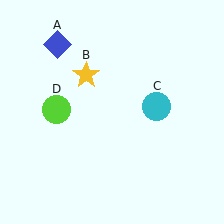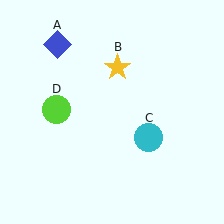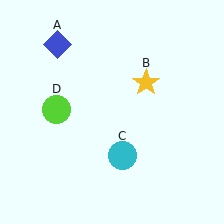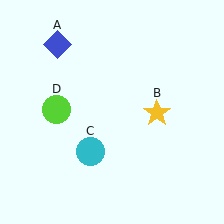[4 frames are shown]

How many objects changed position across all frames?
2 objects changed position: yellow star (object B), cyan circle (object C).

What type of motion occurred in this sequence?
The yellow star (object B), cyan circle (object C) rotated clockwise around the center of the scene.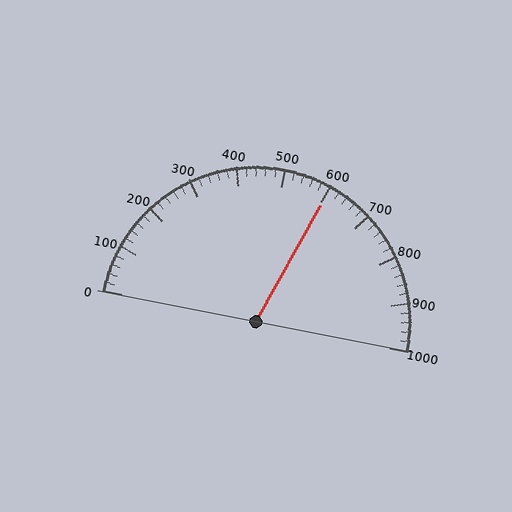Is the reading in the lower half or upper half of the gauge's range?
The reading is in the upper half of the range (0 to 1000).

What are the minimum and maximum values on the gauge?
The gauge ranges from 0 to 1000.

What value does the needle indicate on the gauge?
The needle indicates approximately 600.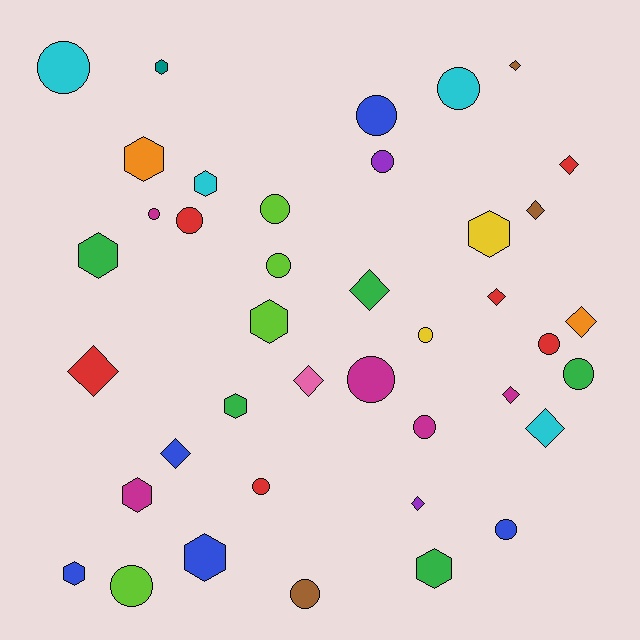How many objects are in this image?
There are 40 objects.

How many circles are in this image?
There are 17 circles.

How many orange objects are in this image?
There are 2 orange objects.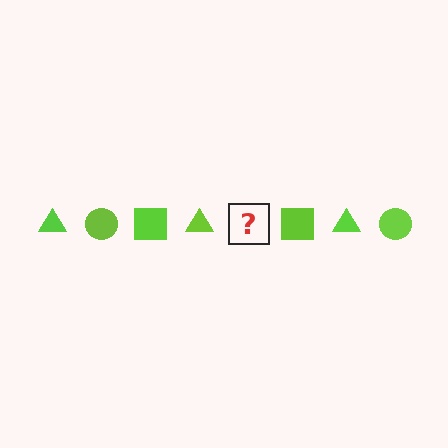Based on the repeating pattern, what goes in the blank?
The blank should be a lime circle.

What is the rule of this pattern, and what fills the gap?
The rule is that the pattern cycles through triangle, circle, square shapes in lime. The gap should be filled with a lime circle.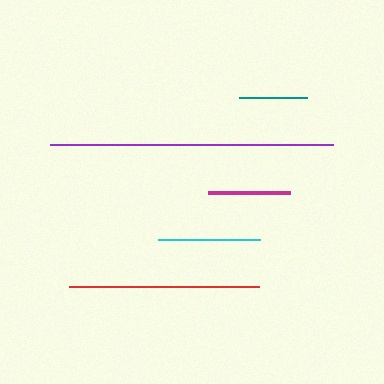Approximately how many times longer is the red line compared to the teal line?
The red line is approximately 2.8 times the length of the teal line.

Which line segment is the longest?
The purple line is the longest at approximately 283 pixels.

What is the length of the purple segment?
The purple segment is approximately 283 pixels long.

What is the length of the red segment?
The red segment is approximately 190 pixels long.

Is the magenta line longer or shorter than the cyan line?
The cyan line is longer than the magenta line.